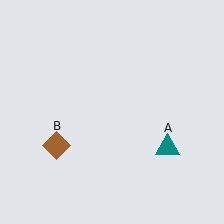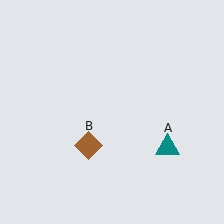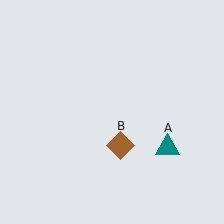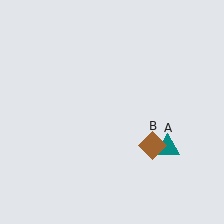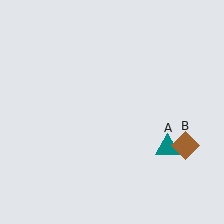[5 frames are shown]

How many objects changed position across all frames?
1 object changed position: brown diamond (object B).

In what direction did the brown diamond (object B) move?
The brown diamond (object B) moved right.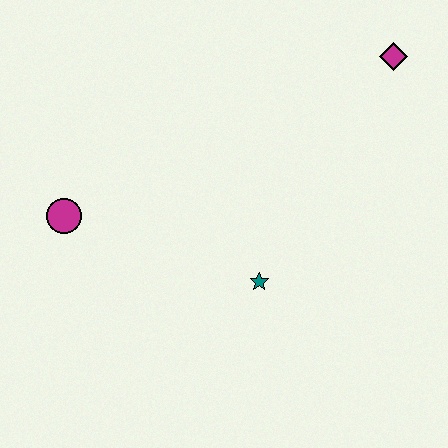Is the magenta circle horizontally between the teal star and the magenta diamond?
No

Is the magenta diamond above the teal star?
Yes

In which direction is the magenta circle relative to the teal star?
The magenta circle is to the left of the teal star.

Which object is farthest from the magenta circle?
The magenta diamond is farthest from the magenta circle.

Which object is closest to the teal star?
The magenta circle is closest to the teal star.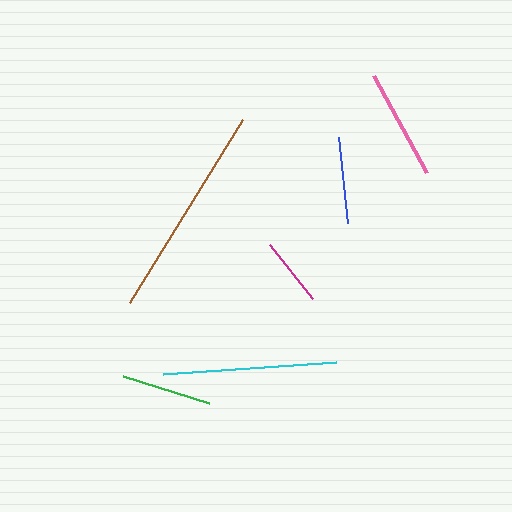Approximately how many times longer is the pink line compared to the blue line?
The pink line is approximately 1.3 times the length of the blue line.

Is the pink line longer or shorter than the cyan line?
The cyan line is longer than the pink line.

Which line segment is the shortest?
The magenta line is the shortest at approximately 68 pixels.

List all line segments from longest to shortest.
From longest to shortest: brown, cyan, pink, green, blue, magenta.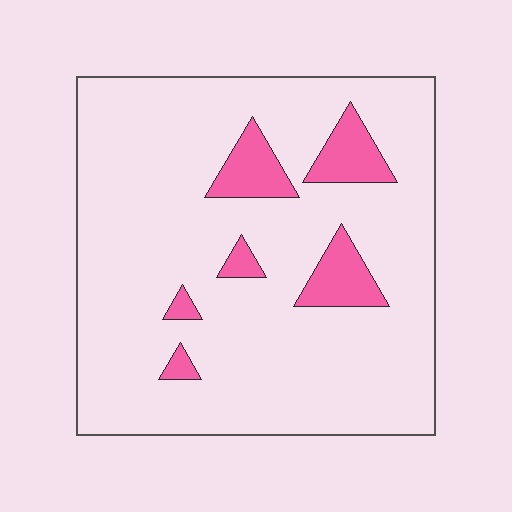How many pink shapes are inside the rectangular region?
6.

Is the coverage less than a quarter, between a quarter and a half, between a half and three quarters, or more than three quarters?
Less than a quarter.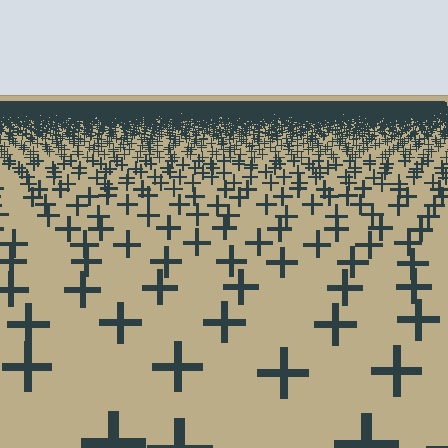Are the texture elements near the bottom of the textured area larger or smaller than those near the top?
Larger. Near the bottom, elements are closer to the viewer and appear at a bigger on-screen size.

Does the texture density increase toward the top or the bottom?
Density increases toward the top.